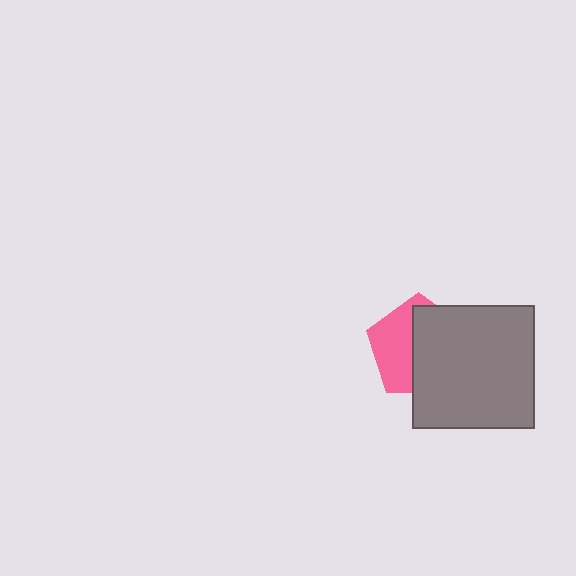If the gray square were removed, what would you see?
You would see the complete pink pentagon.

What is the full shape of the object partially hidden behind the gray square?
The partially hidden object is a pink pentagon.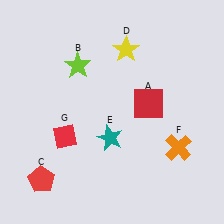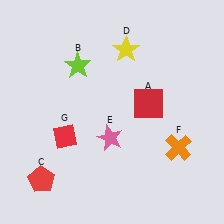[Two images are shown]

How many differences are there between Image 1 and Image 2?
There is 1 difference between the two images.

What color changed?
The star (E) changed from teal in Image 1 to pink in Image 2.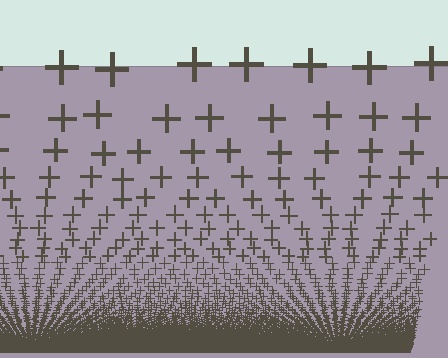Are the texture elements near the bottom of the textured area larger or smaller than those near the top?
Smaller. The gradient is inverted — elements near the bottom are smaller and denser.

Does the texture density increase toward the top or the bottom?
Density increases toward the bottom.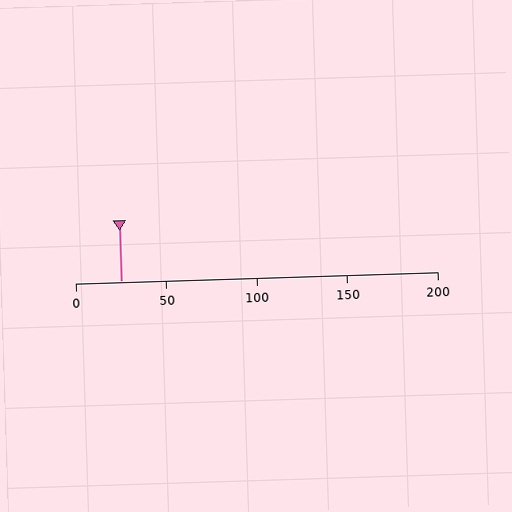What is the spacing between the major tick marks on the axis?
The major ticks are spaced 50 apart.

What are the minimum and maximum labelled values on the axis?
The axis runs from 0 to 200.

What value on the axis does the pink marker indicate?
The marker indicates approximately 25.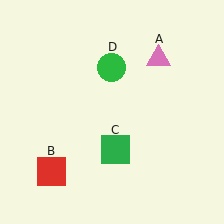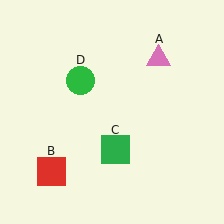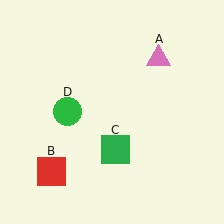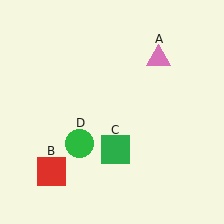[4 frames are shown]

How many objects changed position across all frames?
1 object changed position: green circle (object D).